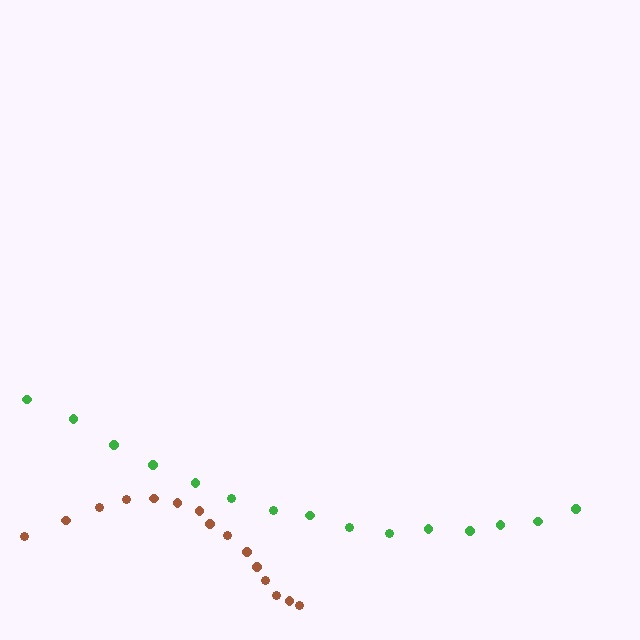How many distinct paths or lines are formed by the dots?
There are 2 distinct paths.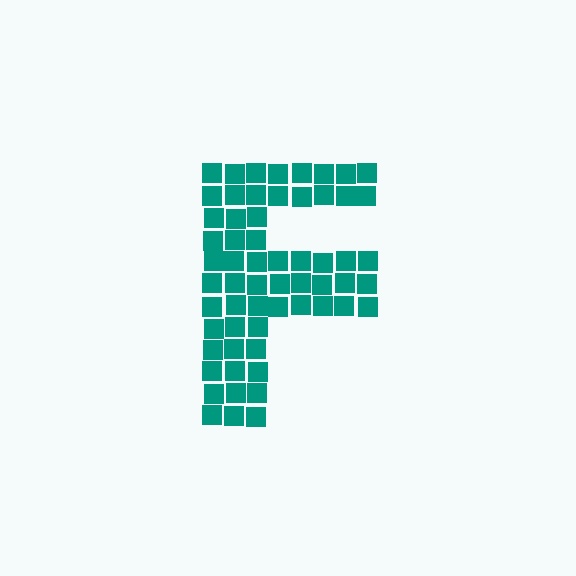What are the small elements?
The small elements are squares.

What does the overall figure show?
The overall figure shows the letter F.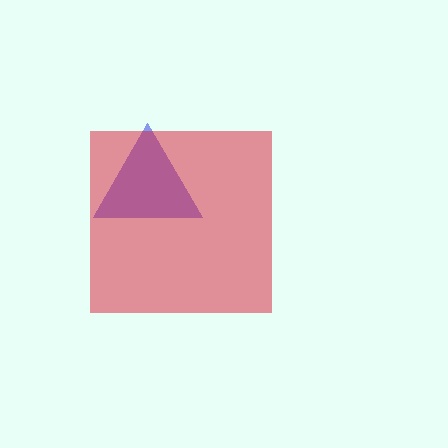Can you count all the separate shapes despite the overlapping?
Yes, there are 2 separate shapes.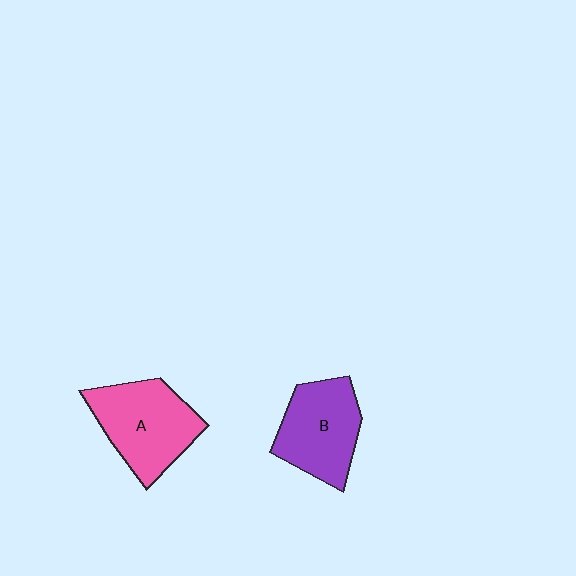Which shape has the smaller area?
Shape B (purple).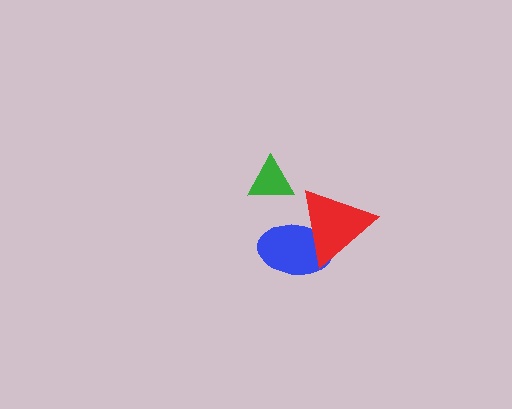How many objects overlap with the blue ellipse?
1 object overlaps with the blue ellipse.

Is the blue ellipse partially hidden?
Yes, it is partially covered by another shape.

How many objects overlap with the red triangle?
1 object overlaps with the red triangle.